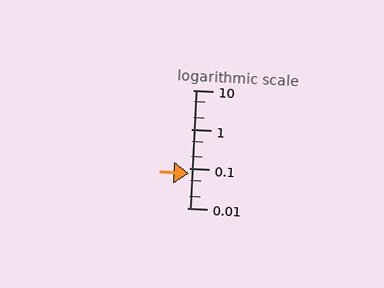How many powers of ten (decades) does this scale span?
The scale spans 3 decades, from 0.01 to 10.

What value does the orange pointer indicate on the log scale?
The pointer indicates approximately 0.075.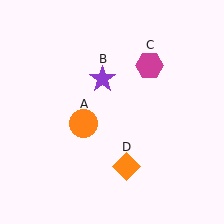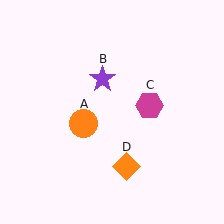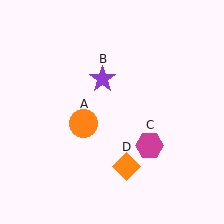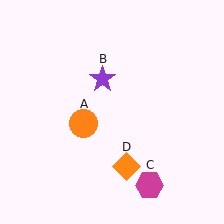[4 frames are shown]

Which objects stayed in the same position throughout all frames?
Orange circle (object A) and purple star (object B) and orange diamond (object D) remained stationary.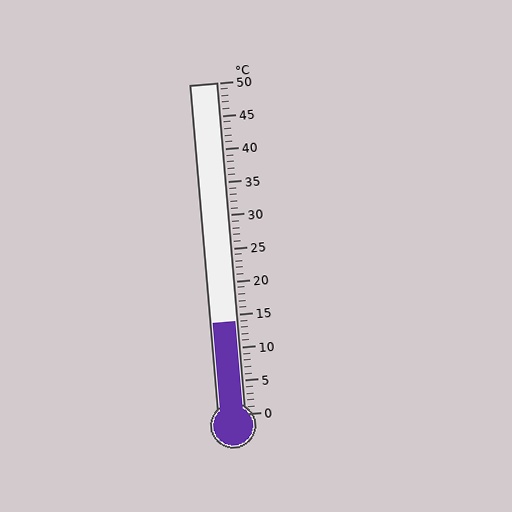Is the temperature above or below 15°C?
The temperature is below 15°C.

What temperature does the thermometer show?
The thermometer shows approximately 14°C.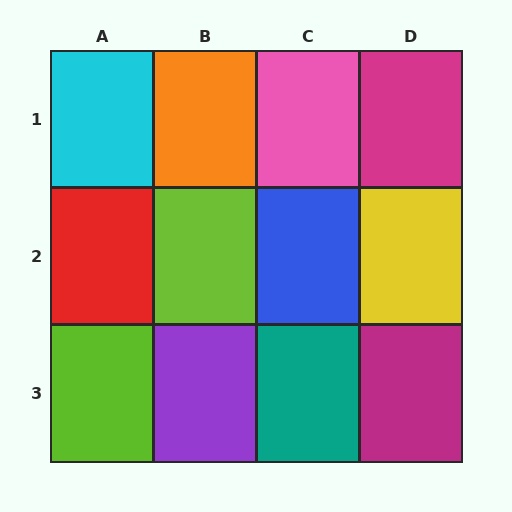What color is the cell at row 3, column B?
Purple.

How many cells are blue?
1 cell is blue.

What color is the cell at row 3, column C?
Teal.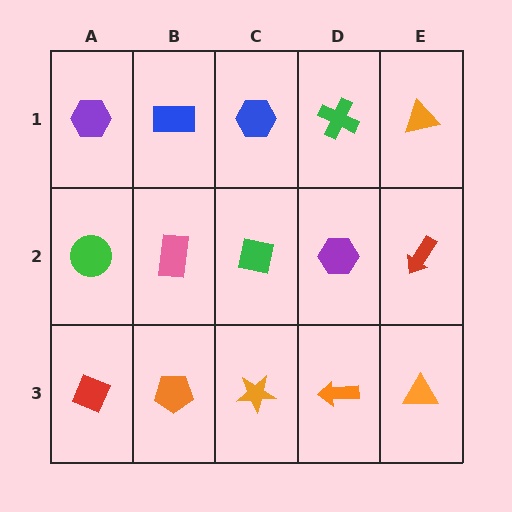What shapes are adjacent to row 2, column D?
A green cross (row 1, column D), an orange arrow (row 3, column D), a green square (row 2, column C), a red arrow (row 2, column E).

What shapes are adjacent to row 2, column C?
A blue hexagon (row 1, column C), an orange star (row 3, column C), a pink rectangle (row 2, column B), a purple hexagon (row 2, column D).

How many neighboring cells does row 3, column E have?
2.